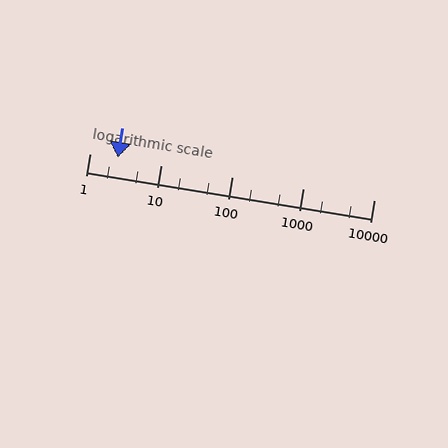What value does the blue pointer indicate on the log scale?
The pointer indicates approximately 2.5.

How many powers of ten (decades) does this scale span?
The scale spans 4 decades, from 1 to 10000.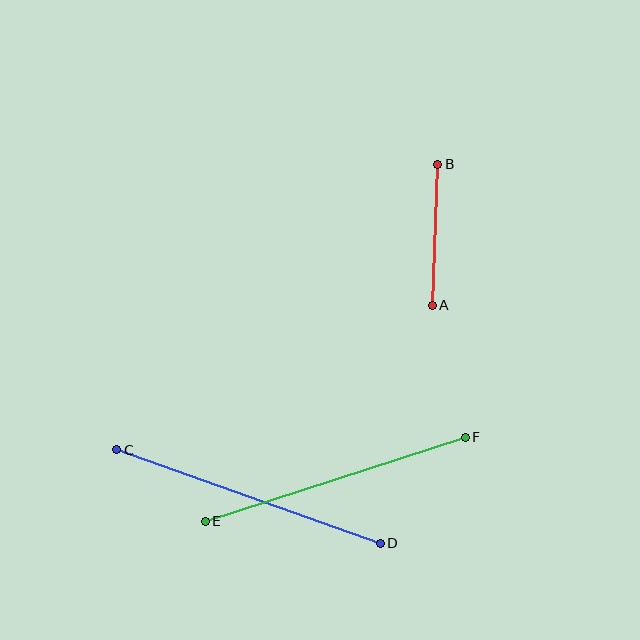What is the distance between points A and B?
The distance is approximately 141 pixels.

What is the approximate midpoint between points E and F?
The midpoint is at approximately (335, 479) pixels.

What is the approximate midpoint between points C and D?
The midpoint is at approximately (249, 497) pixels.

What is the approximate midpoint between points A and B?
The midpoint is at approximately (435, 235) pixels.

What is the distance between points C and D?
The distance is approximately 280 pixels.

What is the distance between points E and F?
The distance is approximately 273 pixels.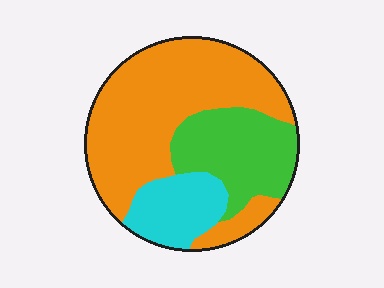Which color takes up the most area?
Orange, at roughly 60%.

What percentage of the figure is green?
Green takes up between a quarter and a half of the figure.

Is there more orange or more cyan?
Orange.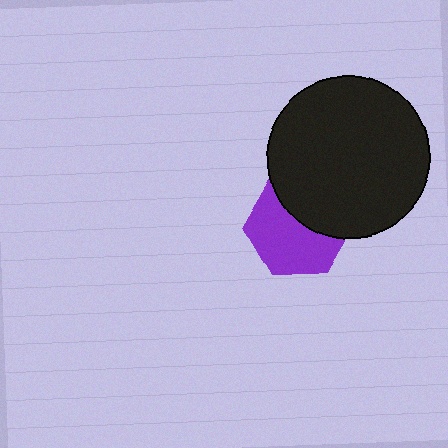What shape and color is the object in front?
The object in front is a black circle.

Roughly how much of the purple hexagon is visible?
About half of it is visible (roughly 61%).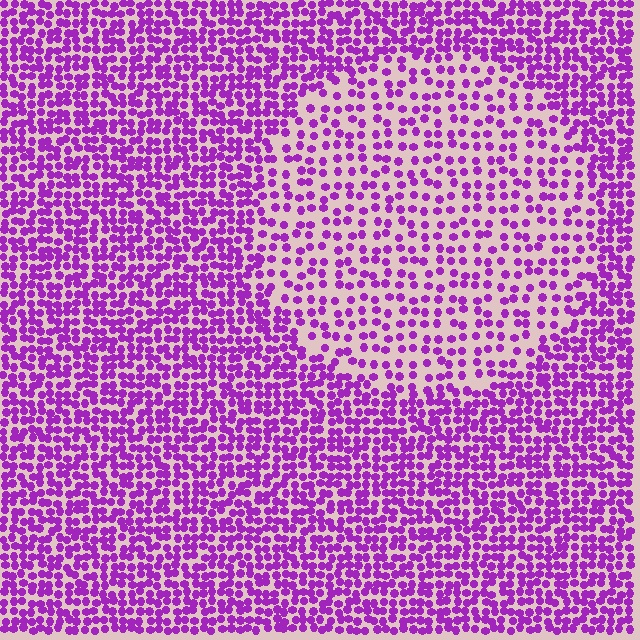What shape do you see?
I see a circle.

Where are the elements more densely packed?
The elements are more densely packed outside the circle boundary.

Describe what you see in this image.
The image contains small purple elements arranged at two different densities. A circle-shaped region is visible where the elements are less densely packed than the surrounding area.